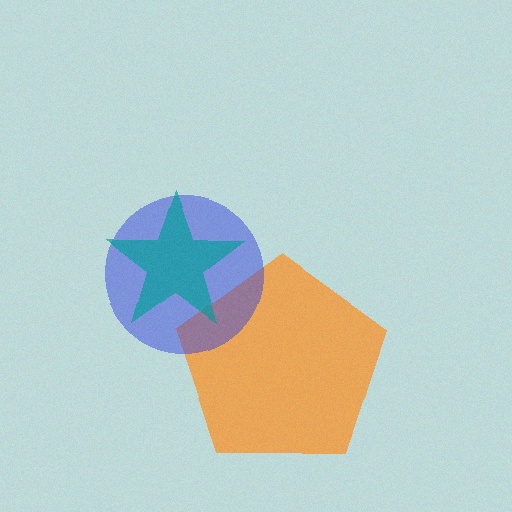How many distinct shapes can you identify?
There are 3 distinct shapes: an orange pentagon, a blue circle, a teal star.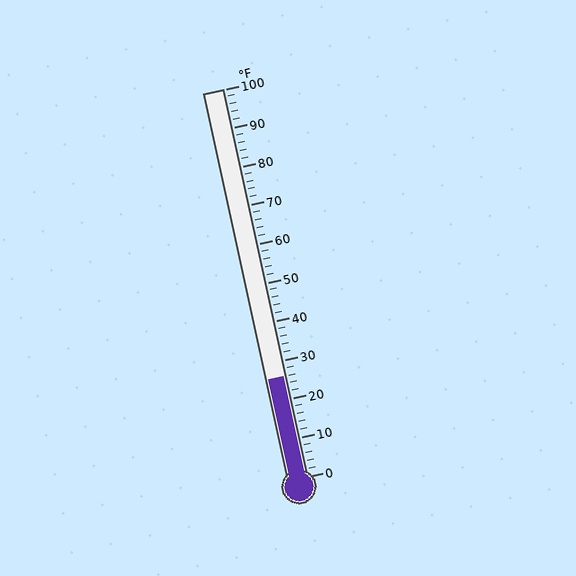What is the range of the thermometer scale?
The thermometer scale ranges from 0°F to 100°F.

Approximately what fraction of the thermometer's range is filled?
The thermometer is filled to approximately 25% of its range.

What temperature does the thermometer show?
The thermometer shows approximately 26°F.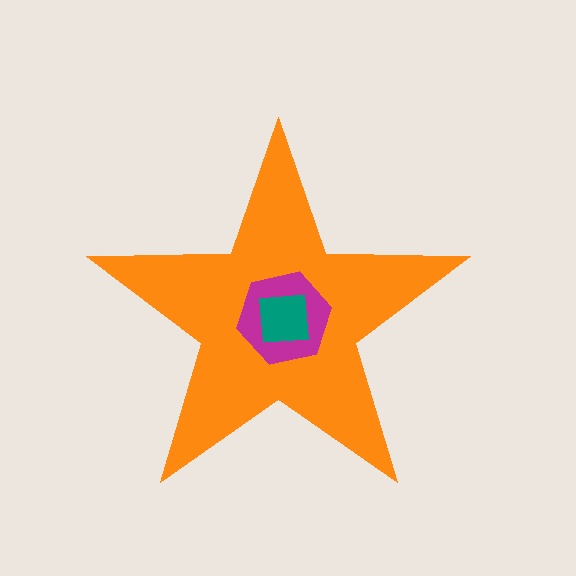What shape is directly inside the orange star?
The magenta hexagon.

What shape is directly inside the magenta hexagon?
The teal square.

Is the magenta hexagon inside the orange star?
Yes.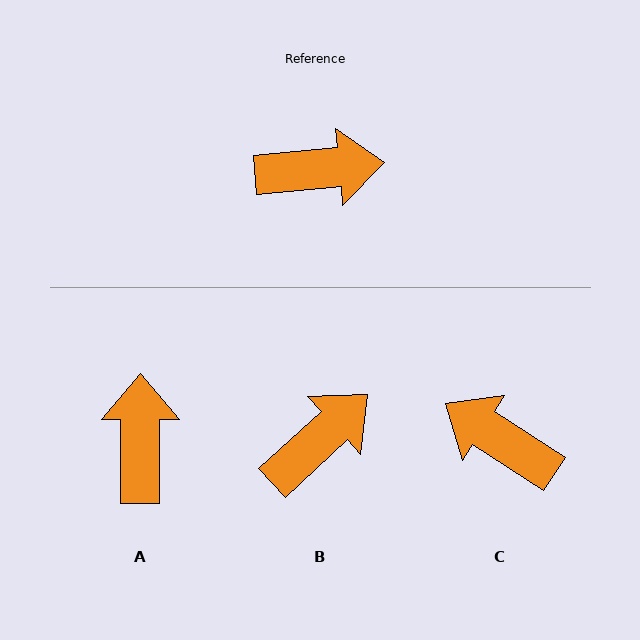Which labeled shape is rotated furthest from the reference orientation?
C, about 142 degrees away.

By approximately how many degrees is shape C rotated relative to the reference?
Approximately 142 degrees counter-clockwise.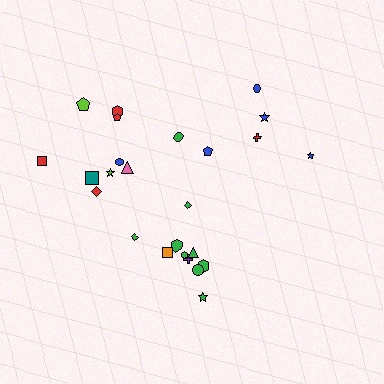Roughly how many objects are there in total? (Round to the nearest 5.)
Roughly 25 objects in total.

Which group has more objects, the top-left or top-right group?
The top-left group.